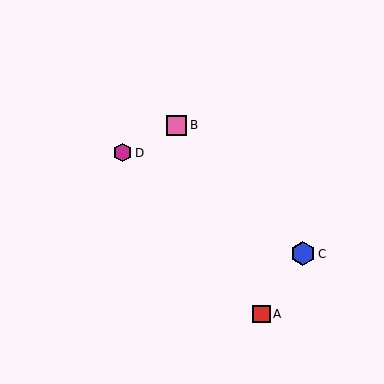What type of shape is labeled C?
Shape C is a blue hexagon.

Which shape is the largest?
The blue hexagon (labeled C) is the largest.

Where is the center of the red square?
The center of the red square is at (261, 314).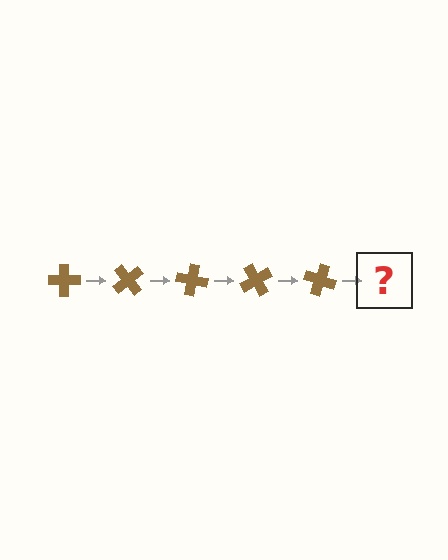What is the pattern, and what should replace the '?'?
The pattern is that the cross rotates 50 degrees each step. The '?' should be a brown cross rotated 250 degrees.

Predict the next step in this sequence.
The next step is a brown cross rotated 250 degrees.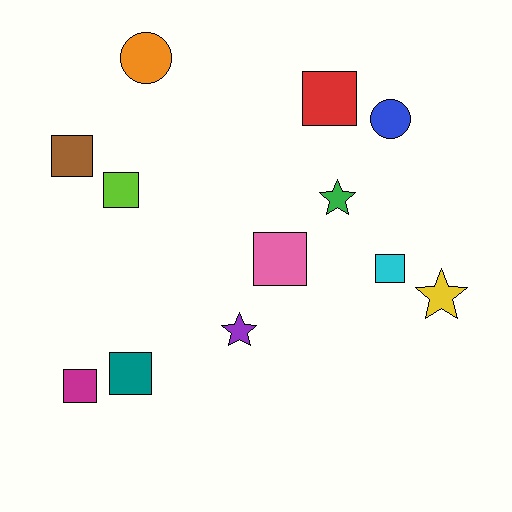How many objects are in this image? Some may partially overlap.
There are 12 objects.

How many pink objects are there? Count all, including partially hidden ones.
There is 1 pink object.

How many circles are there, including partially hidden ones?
There are 2 circles.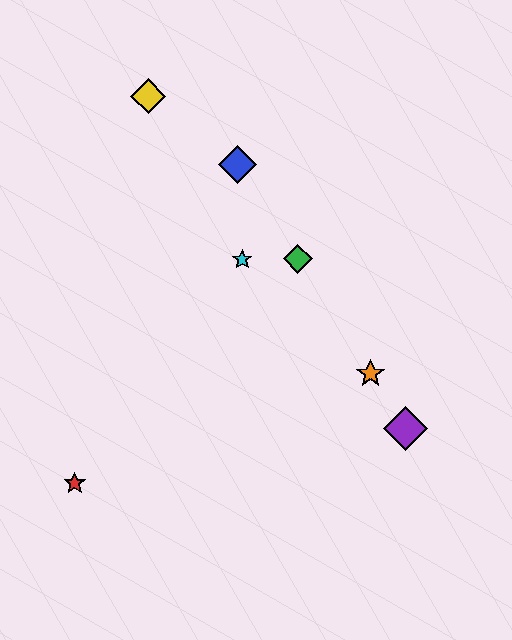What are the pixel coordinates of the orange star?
The orange star is at (370, 374).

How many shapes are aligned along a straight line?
4 shapes (the blue diamond, the green diamond, the purple diamond, the orange star) are aligned along a straight line.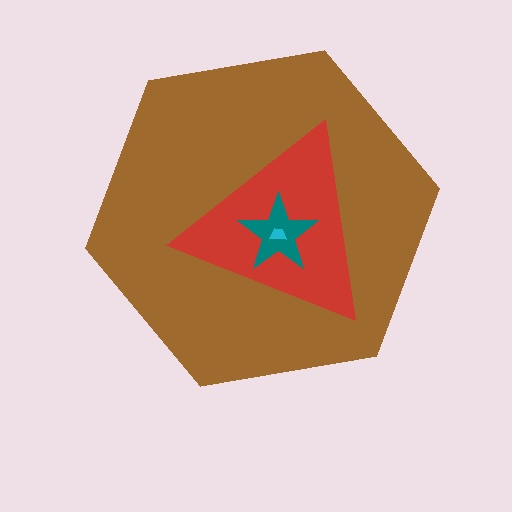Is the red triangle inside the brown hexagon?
Yes.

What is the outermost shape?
The brown hexagon.